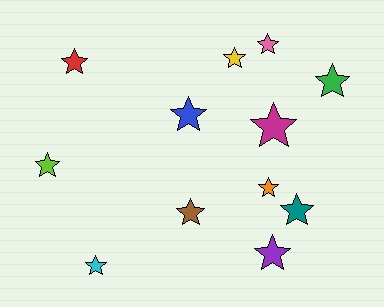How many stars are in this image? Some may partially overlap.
There are 12 stars.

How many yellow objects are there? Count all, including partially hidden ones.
There is 1 yellow object.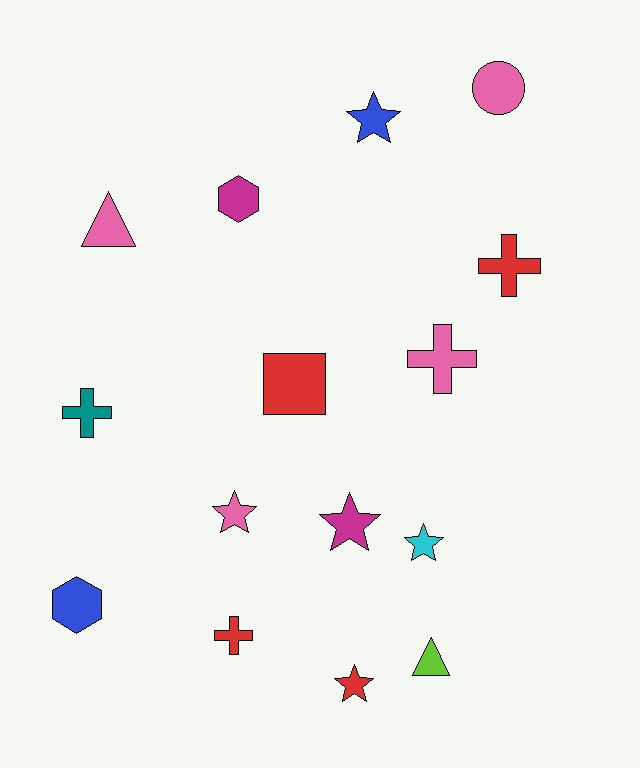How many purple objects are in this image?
There are no purple objects.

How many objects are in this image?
There are 15 objects.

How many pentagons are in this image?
There are no pentagons.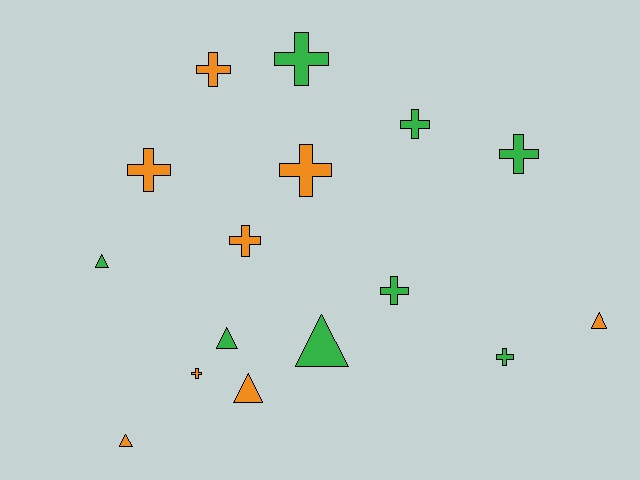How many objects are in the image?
There are 16 objects.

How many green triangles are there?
There are 3 green triangles.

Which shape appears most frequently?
Cross, with 10 objects.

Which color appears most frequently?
Orange, with 8 objects.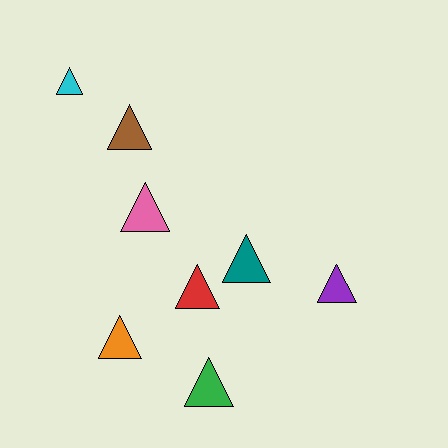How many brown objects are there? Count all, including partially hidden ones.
There is 1 brown object.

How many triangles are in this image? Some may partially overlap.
There are 8 triangles.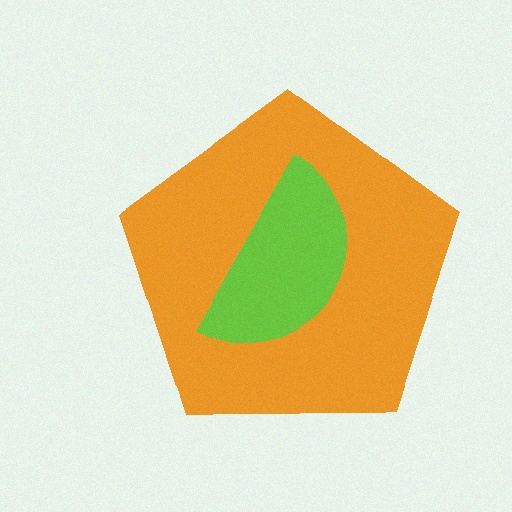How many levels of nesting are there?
2.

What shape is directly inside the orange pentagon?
The lime semicircle.